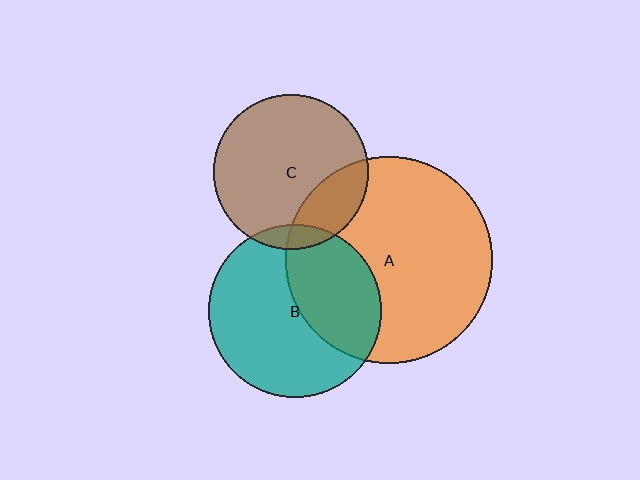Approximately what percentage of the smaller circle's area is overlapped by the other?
Approximately 10%.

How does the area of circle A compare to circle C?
Approximately 1.8 times.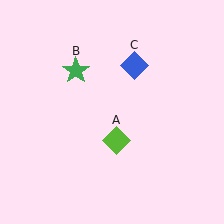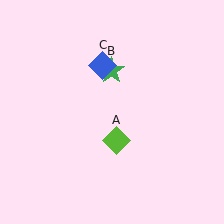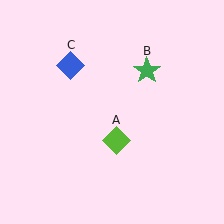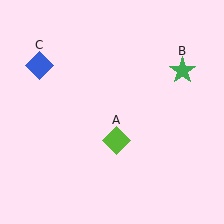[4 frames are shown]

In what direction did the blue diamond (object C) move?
The blue diamond (object C) moved left.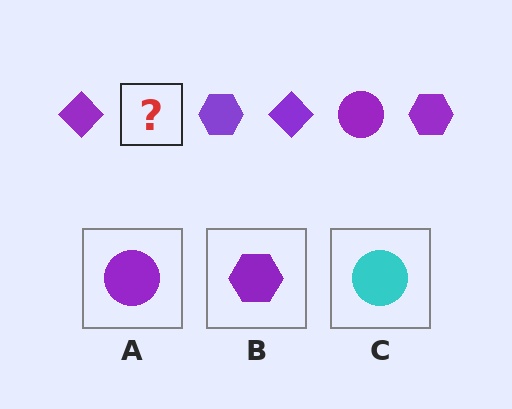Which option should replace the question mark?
Option A.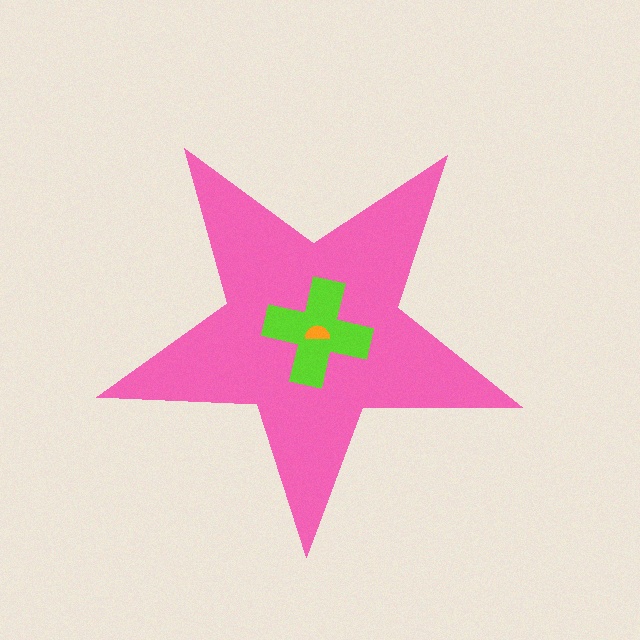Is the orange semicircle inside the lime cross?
Yes.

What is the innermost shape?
The orange semicircle.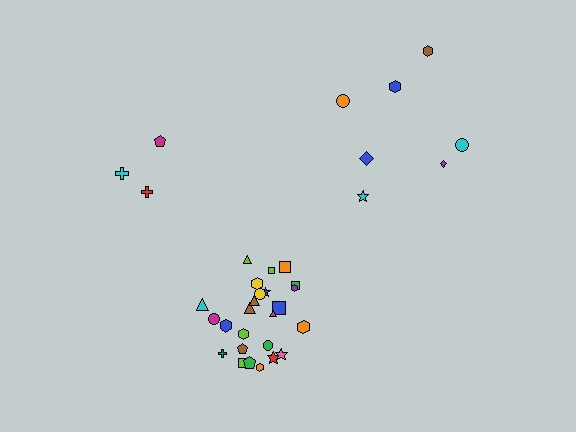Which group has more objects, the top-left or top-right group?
The top-right group.